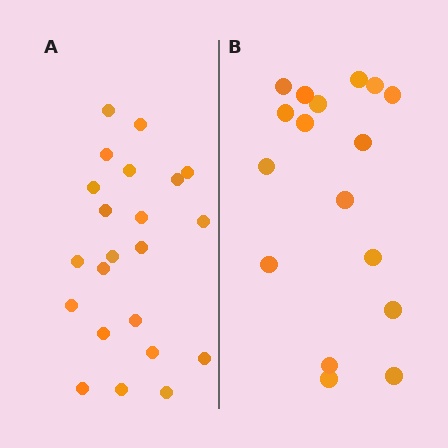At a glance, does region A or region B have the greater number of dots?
Region A (the left region) has more dots.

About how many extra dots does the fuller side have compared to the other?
Region A has about 5 more dots than region B.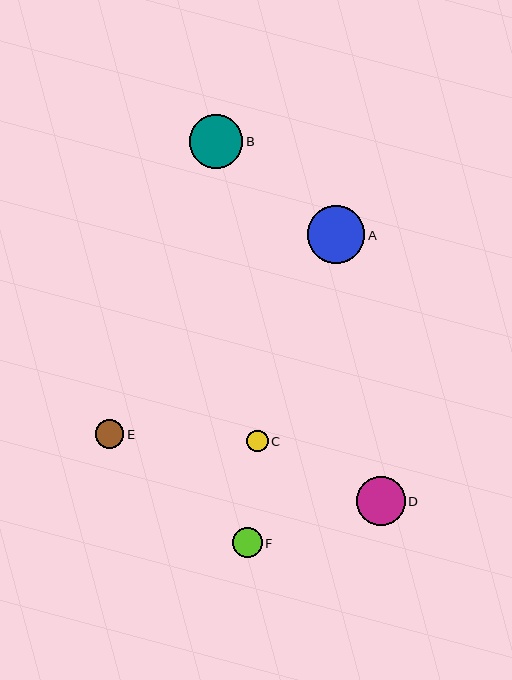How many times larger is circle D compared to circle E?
Circle D is approximately 1.7 times the size of circle E.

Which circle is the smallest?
Circle C is the smallest with a size of approximately 21 pixels.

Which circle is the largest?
Circle A is the largest with a size of approximately 58 pixels.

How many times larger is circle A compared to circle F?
Circle A is approximately 1.9 times the size of circle F.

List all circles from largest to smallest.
From largest to smallest: A, B, D, F, E, C.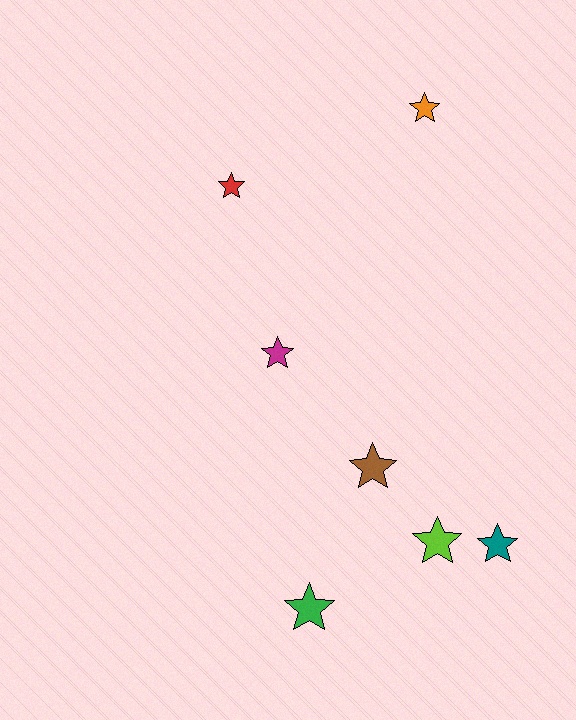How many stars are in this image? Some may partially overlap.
There are 7 stars.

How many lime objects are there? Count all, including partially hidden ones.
There is 1 lime object.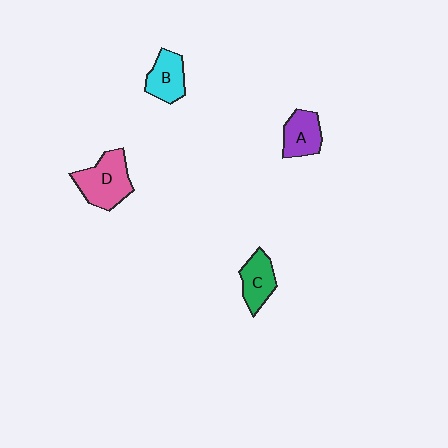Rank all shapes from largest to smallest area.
From largest to smallest: D (pink), B (cyan), A (purple), C (green).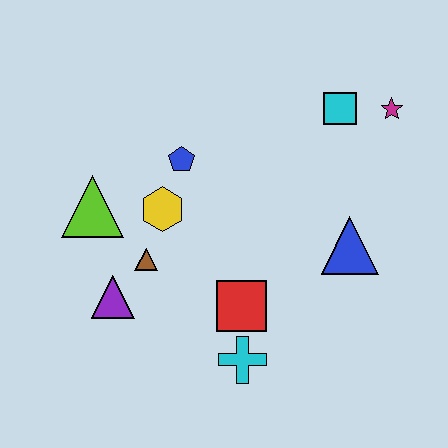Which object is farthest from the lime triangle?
The magenta star is farthest from the lime triangle.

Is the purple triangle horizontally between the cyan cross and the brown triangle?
No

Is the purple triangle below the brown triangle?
Yes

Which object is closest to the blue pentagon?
The yellow hexagon is closest to the blue pentagon.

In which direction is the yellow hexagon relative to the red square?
The yellow hexagon is above the red square.